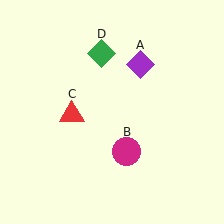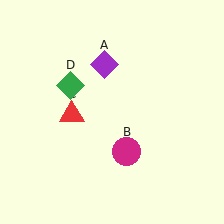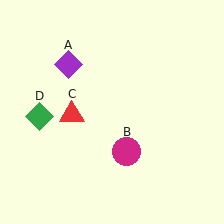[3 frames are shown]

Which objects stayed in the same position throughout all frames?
Magenta circle (object B) and red triangle (object C) remained stationary.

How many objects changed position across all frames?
2 objects changed position: purple diamond (object A), green diamond (object D).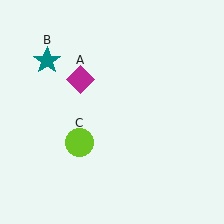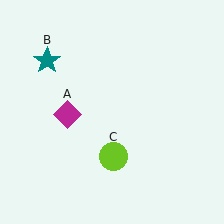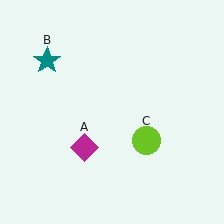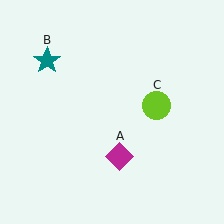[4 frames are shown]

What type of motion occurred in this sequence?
The magenta diamond (object A), lime circle (object C) rotated counterclockwise around the center of the scene.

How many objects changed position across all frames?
2 objects changed position: magenta diamond (object A), lime circle (object C).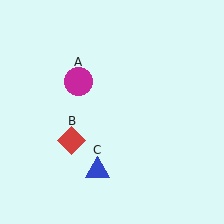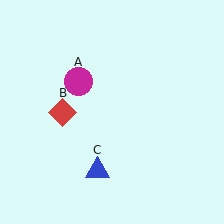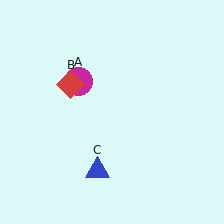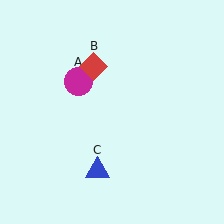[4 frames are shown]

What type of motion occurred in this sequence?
The red diamond (object B) rotated clockwise around the center of the scene.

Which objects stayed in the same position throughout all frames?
Magenta circle (object A) and blue triangle (object C) remained stationary.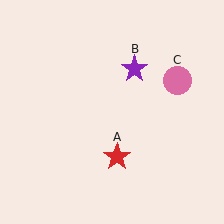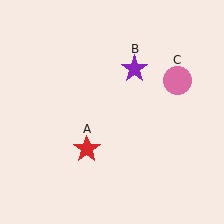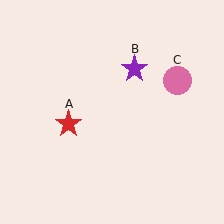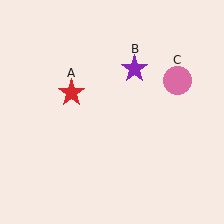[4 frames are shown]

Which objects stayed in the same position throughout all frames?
Purple star (object B) and pink circle (object C) remained stationary.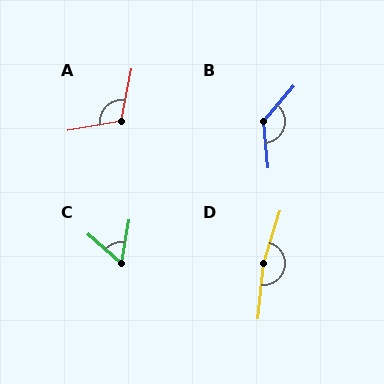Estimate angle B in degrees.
Approximately 134 degrees.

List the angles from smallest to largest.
C (58°), A (112°), B (134°), D (168°).